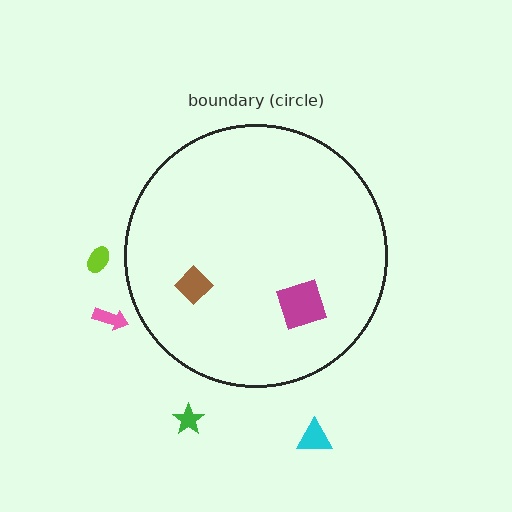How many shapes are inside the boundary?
2 inside, 4 outside.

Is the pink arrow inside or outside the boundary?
Outside.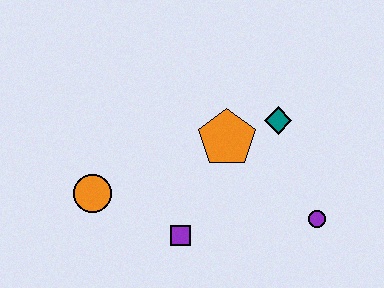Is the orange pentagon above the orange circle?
Yes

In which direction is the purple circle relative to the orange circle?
The purple circle is to the right of the orange circle.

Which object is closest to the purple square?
The orange circle is closest to the purple square.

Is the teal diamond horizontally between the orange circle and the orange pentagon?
No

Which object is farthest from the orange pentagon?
The orange circle is farthest from the orange pentagon.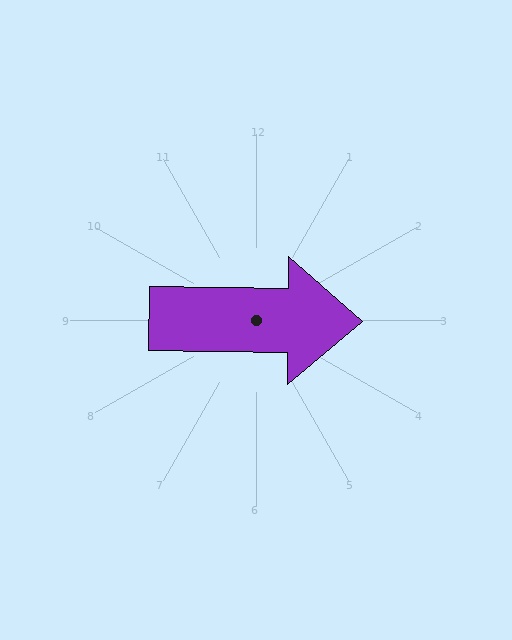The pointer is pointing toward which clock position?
Roughly 3 o'clock.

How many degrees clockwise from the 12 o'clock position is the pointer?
Approximately 91 degrees.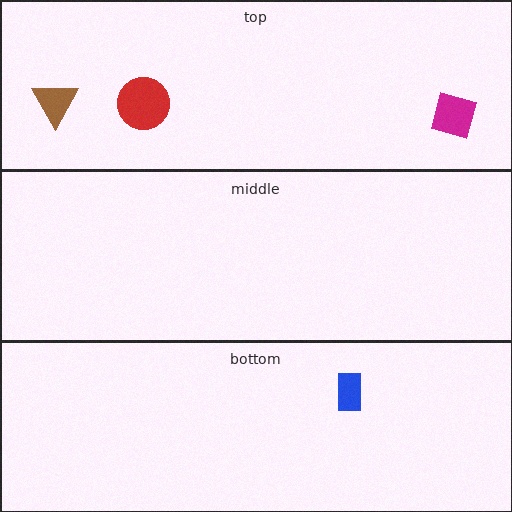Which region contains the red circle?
The top region.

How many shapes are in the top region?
3.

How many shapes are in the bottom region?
1.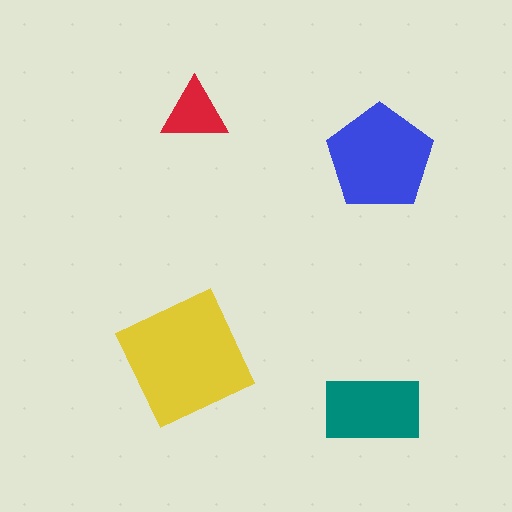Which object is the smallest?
The red triangle.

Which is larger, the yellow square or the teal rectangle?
The yellow square.